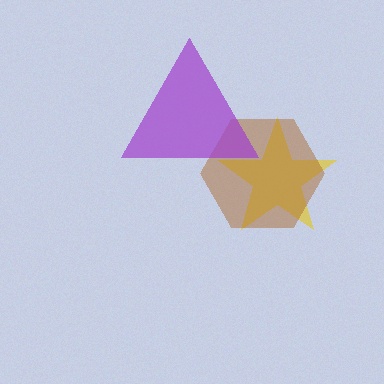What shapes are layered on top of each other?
The layered shapes are: a yellow star, a brown hexagon, a purple triangle.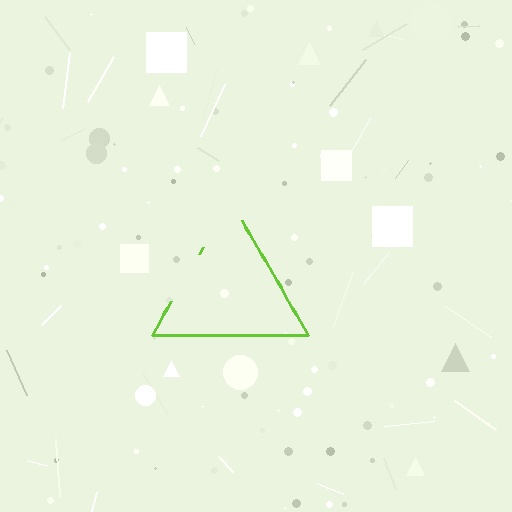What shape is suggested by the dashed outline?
The dashed outline suggests a triangle.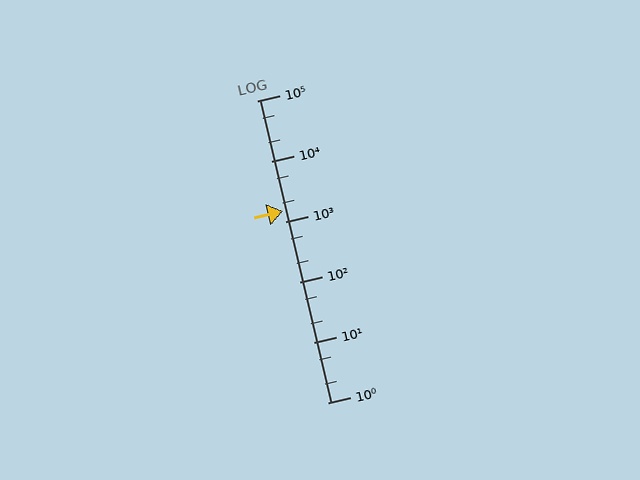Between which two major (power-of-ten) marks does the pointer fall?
The pointer is between 1000 and 10000.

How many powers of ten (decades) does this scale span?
The scale spans 5 decades, from 1 to 100000.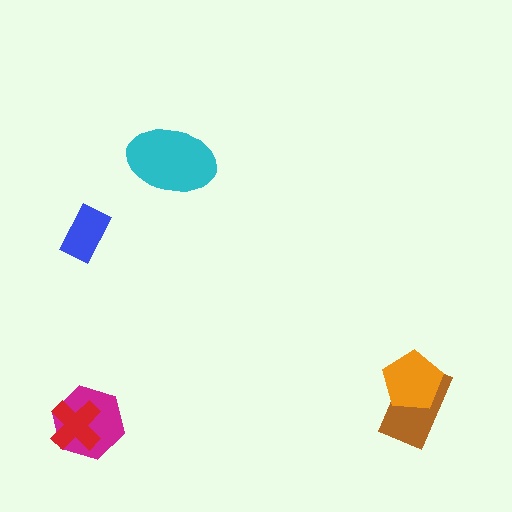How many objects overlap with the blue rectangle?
0 objects overlap with the blue rectangle.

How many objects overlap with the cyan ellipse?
0 objects overlap with the cyan ellipse.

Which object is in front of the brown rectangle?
The orange pentagon is in front of the brown rectangle.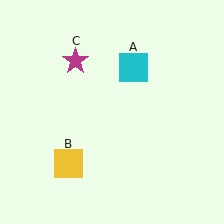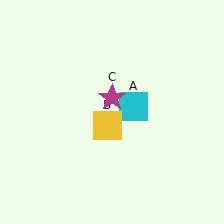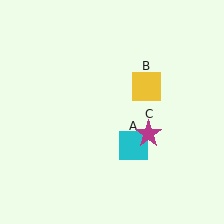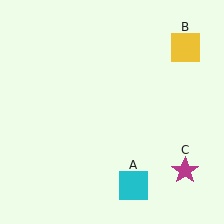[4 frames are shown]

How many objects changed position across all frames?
3 objects changed position: cyan square (object A), yellow square (object B), magenta star (object C).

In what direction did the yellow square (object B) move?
The yellow square (object B) moved up and to the right.